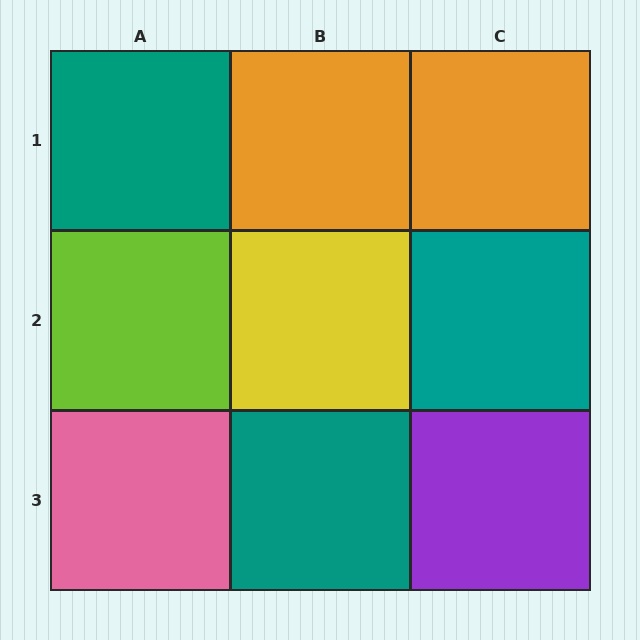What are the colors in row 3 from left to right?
Pink, teal, purple.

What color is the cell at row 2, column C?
Teal.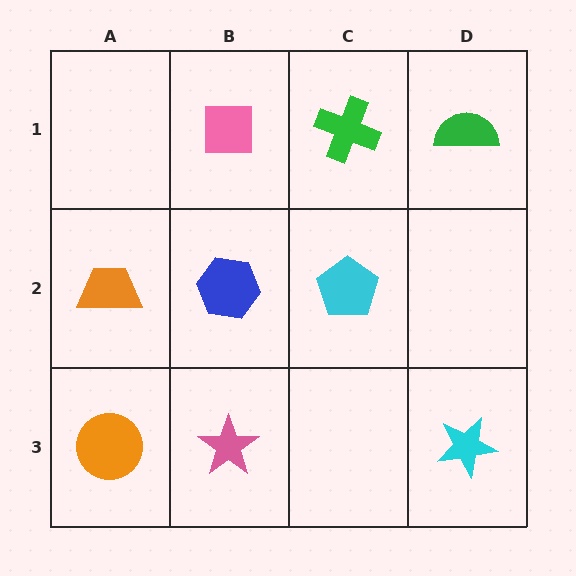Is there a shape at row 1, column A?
No, that cell is empty.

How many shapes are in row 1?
3 shapes.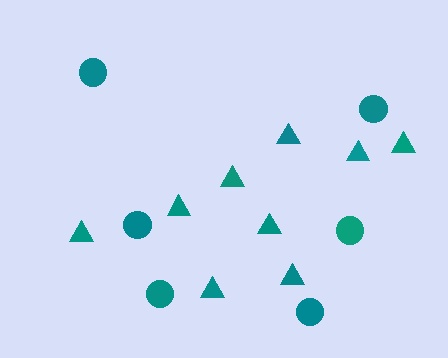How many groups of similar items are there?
There are 2 groups: one group of circles (6) and one group of triangles (9).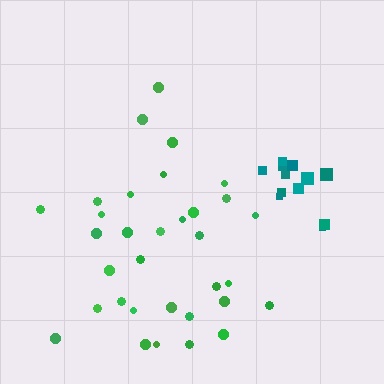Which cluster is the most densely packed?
Teal.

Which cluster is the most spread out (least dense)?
Green.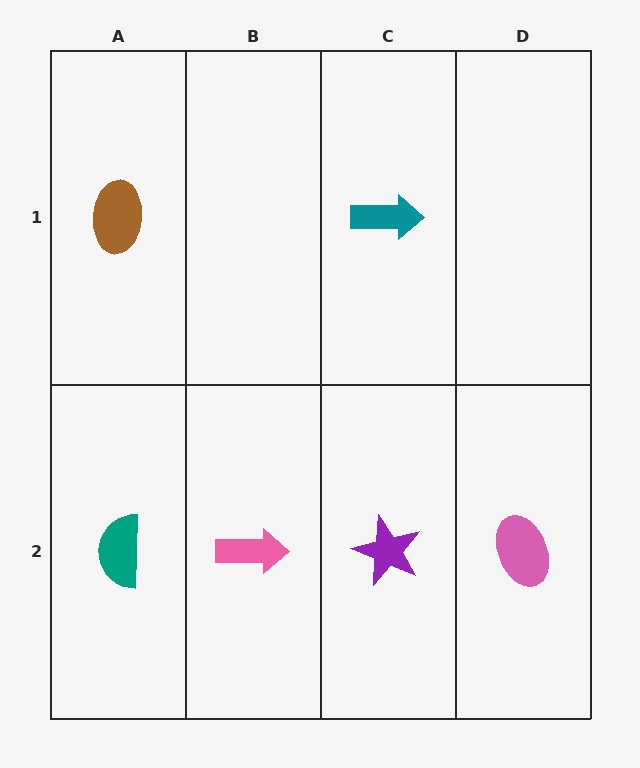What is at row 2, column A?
A teal semicircle.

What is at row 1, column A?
A brown ellipse.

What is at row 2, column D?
A pink ellipse.